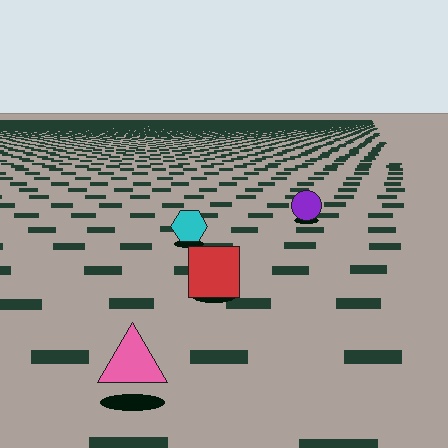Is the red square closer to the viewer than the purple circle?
Yes. The red square is closer — you can tell from the texture gradient: the ground texture is coarser near it.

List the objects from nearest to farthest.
From nearest to farthest: the pink triangle, the red square, the cyan hexagon, the purple circle.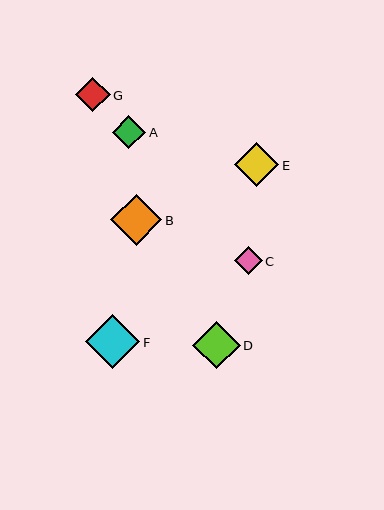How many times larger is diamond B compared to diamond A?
Diamond B is approximately 1.5 times the size of diamond A.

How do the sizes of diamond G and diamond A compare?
Diamond G and diamond A are approximately the same size.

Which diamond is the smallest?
Diamond C is the smallest with a size of approximately 28 pixels.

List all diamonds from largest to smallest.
From largest to smallest: F, B, D, E, G, A, C.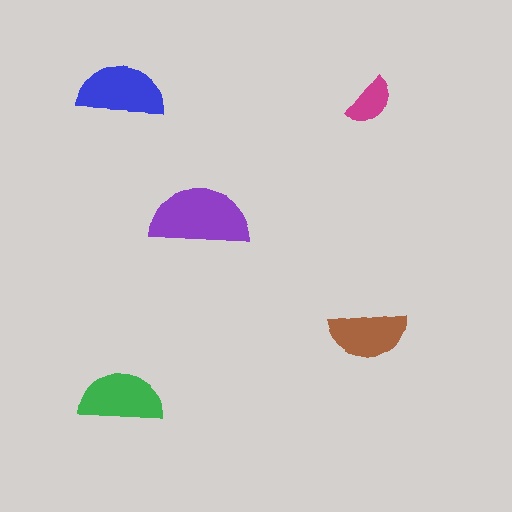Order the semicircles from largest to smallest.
the purple one, the blue one, the green one, the brown one, the magenta one.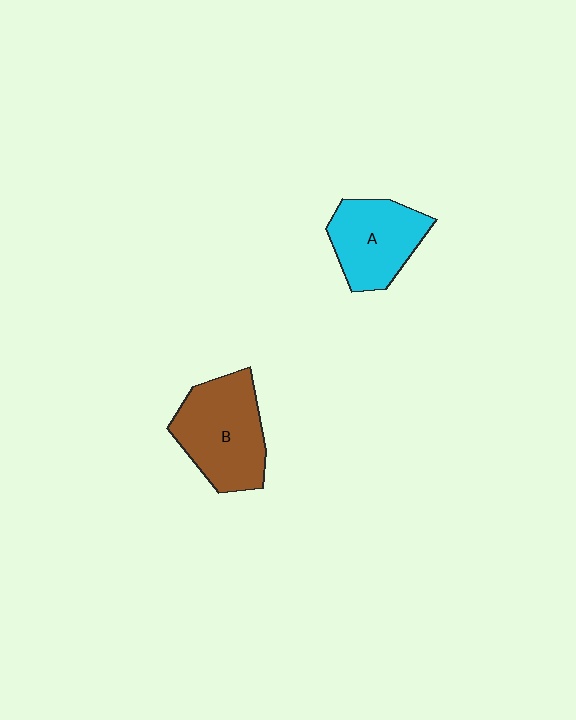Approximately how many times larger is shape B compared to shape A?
Approximately 1.2 times.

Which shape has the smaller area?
Shape A (cyan).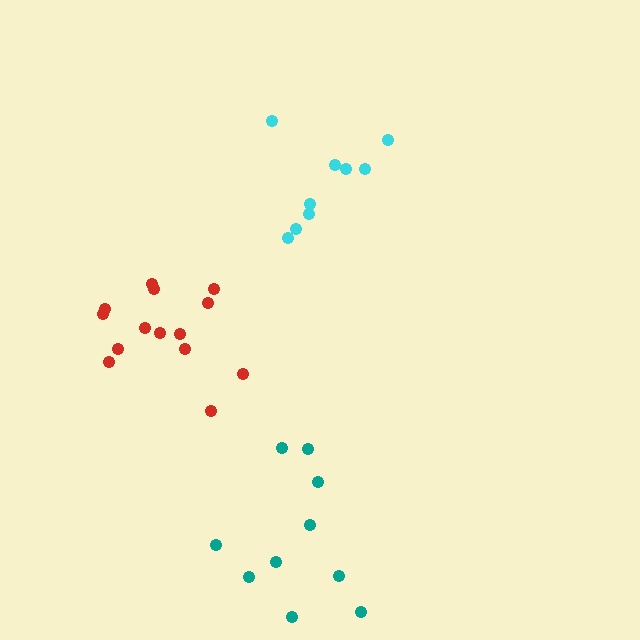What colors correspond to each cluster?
The clusters are colored: teal, red, cyan.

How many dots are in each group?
Group 1: 10 dots, Group 2: 14 dots, Group 3: 9 dots (33 total).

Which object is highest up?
The cyan cluster is topmost.